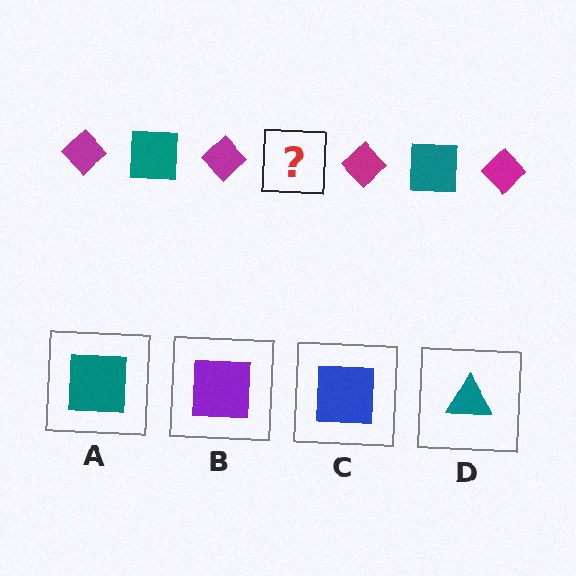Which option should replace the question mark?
Option A.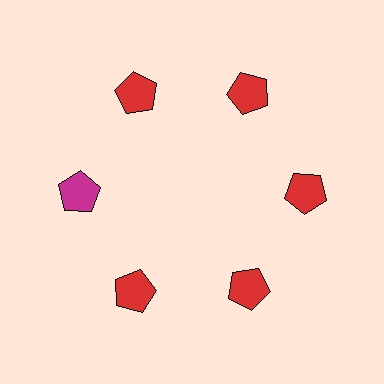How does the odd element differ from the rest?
It has a different color: magenta instead of red.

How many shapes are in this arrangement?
There are 6 shapes arranged in a ring pattern.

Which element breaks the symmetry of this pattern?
The magenta pentagon at roughly the 9 o'clock position breaks the symmetry. All other shapes are red pentagons.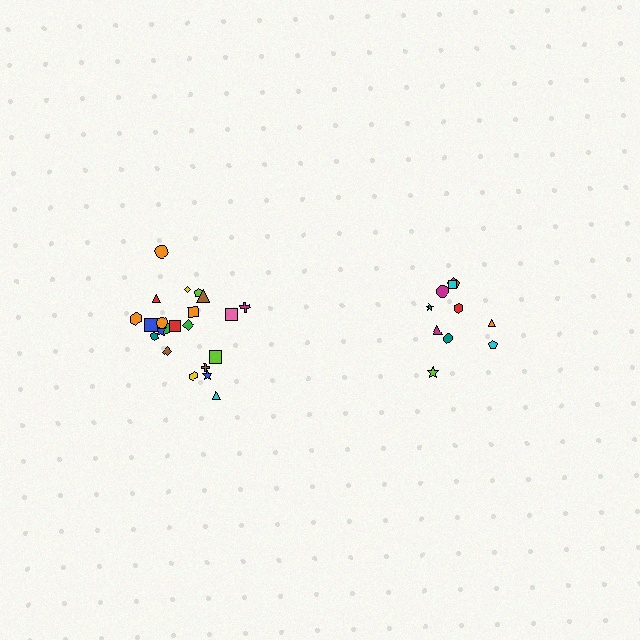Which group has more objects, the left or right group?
The left group.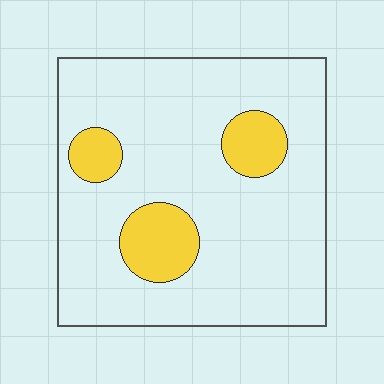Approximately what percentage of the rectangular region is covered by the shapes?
Approximately 15%.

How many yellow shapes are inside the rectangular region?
3.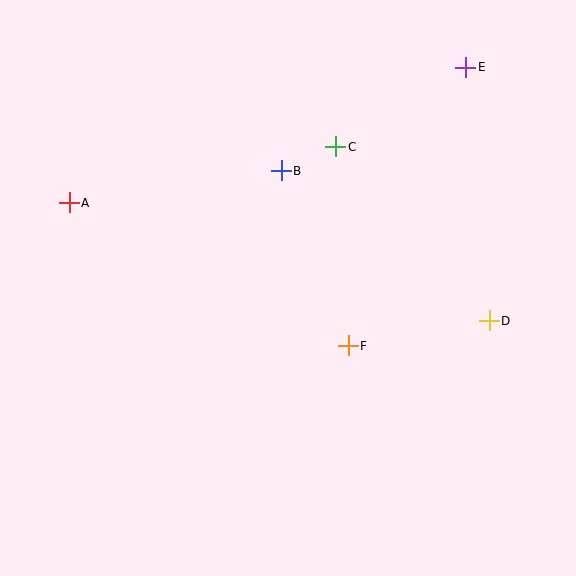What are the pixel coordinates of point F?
Point F is at (348, 346).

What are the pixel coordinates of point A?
Point A is at (69, 203).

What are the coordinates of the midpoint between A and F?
The midpoint between A and F is at (209, 274).